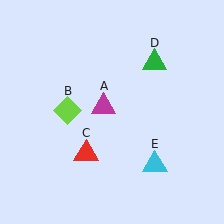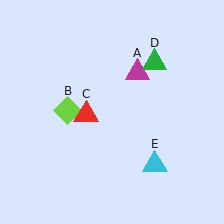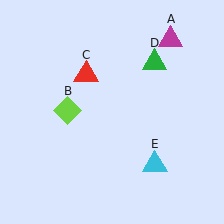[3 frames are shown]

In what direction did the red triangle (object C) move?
The red triangle (object C) moved up.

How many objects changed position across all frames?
2 objects changed position: magenta triangle (object A), red triangle (object C).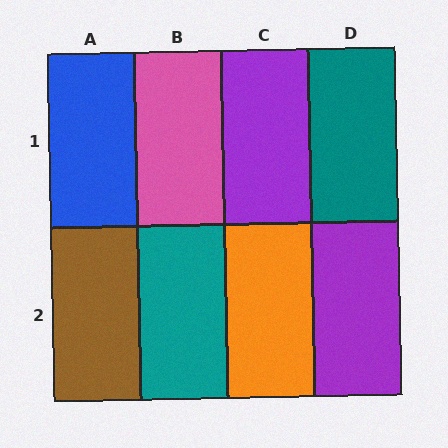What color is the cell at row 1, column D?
Teal.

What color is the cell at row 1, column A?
Blue.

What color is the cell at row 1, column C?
Purple.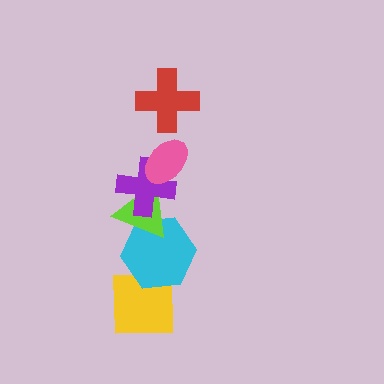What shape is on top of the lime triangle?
The purple cross is on top of the lime triangle.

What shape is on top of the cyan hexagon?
The lime triangle is on top of the cyan hexagon.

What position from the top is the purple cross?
The purple cross is 3rd from the top.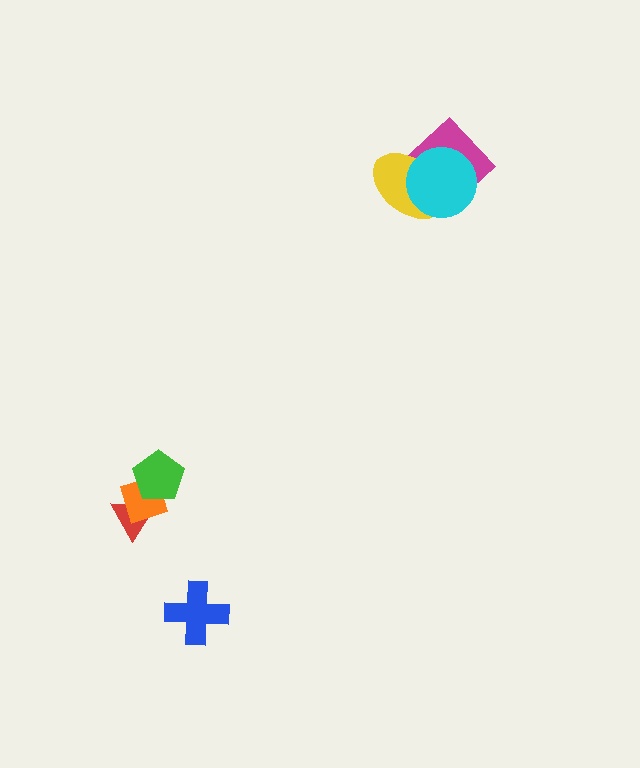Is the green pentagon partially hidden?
No, no other shape covers it.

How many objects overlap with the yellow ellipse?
2 objects overlap with the yellow ellipse.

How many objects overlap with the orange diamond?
2 objects overlap with the orange diamond.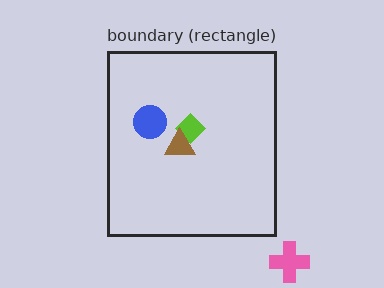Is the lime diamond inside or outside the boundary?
Inside.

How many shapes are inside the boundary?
3 inside, 1 outside.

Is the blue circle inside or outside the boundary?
Inside.